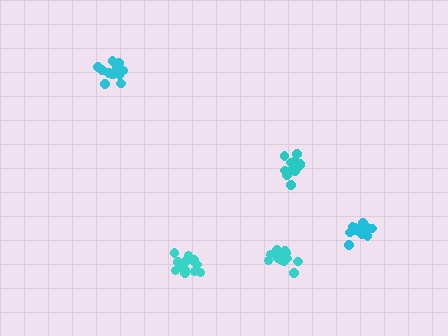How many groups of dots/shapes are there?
There are 5 groups.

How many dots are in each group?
Group 1: 15 dots, Group 2: 13 dots, Group 3: 18 dots, Group 4: 14 dots, Group 5: 13 dots (73 total).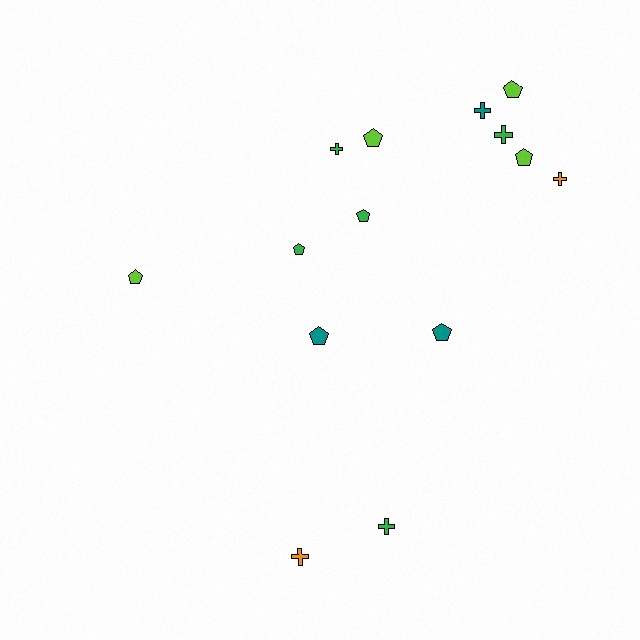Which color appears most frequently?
Green, with 5 objects.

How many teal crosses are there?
There is 1 teal cross.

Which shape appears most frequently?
Pentagon, with 8 objects.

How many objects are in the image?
There are 14 objects.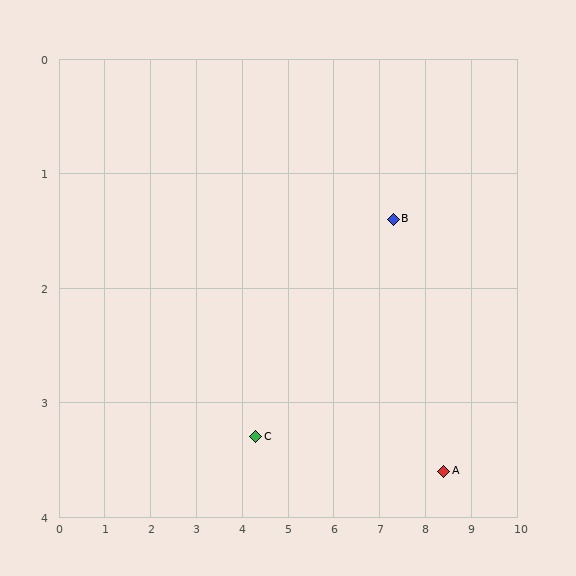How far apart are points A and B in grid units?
Points A and B are about 2.5 grid units apart.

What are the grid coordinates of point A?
Point A is at approximately (8.4, 3.6).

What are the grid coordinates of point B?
Point B is at approximately (7.3, 1.4).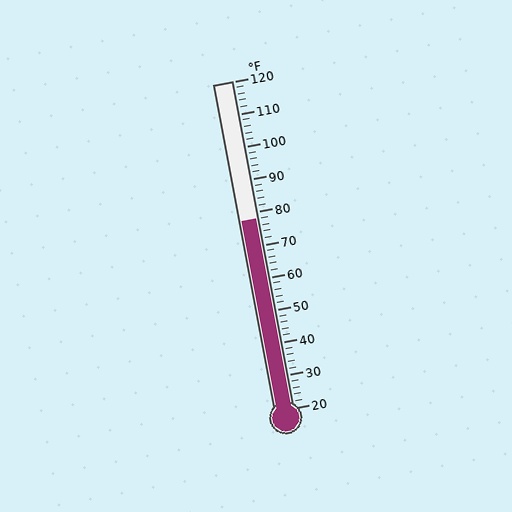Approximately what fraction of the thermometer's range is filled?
The thermometer is filled to approximately 60% of its range.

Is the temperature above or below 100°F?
The temperature is below 100°F.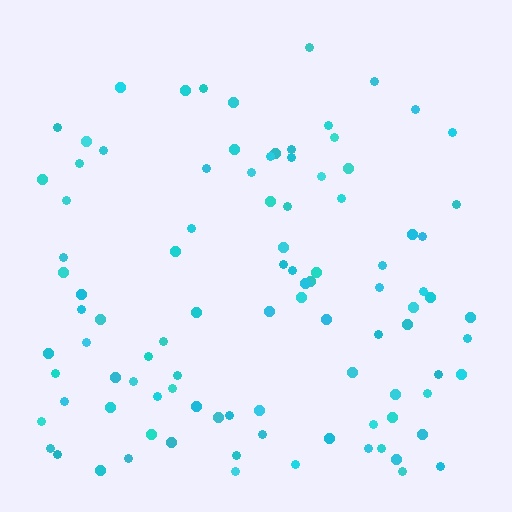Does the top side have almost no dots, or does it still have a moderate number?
Still a moderate number, just noticeably fewer than the bottom.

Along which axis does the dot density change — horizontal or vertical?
Vertical.